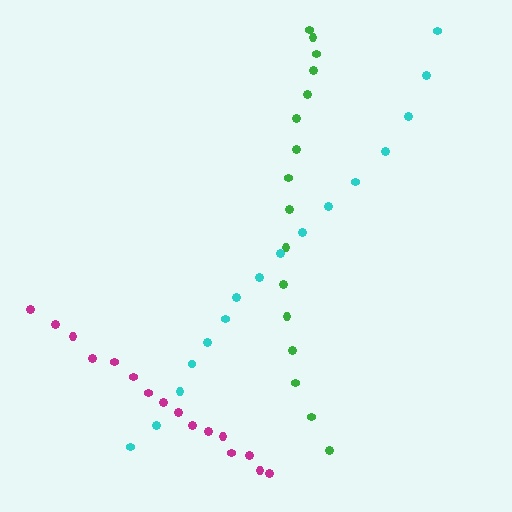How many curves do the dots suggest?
There are 3 distinct paths.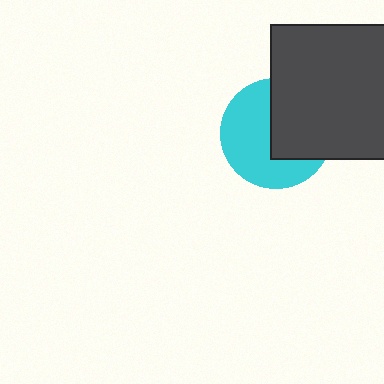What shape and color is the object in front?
The object in front is a dark gray square.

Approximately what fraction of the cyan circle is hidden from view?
Roughly 45% of the cyan circle is hidden behind the dark gray square.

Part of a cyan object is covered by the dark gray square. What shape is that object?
It is a circle.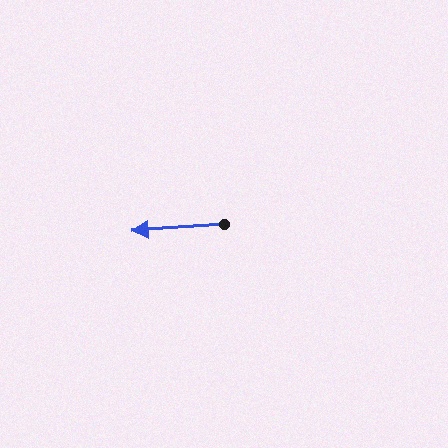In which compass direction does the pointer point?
West.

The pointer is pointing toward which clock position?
Roughly 9 o'clock.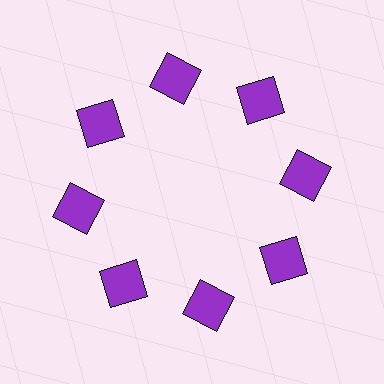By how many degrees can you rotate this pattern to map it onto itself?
The pattern maps onto itself every 45 degrees of rotation.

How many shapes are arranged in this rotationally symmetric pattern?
There are 8 shapes, arranged in 8 groups of 1.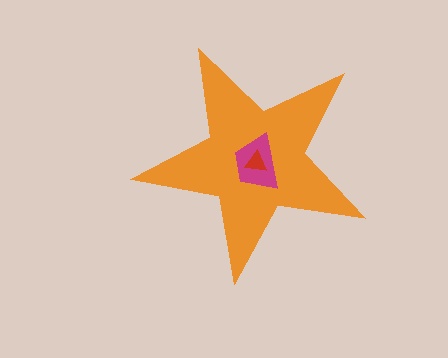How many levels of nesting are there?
3.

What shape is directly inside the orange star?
The magenta trapezoid.